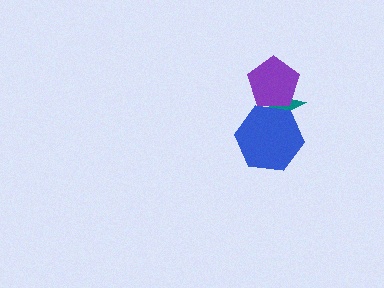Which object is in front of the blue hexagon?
The purple pentagon is in front of the blue hexagon.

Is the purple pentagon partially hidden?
No, no other shape covers it.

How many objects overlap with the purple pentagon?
2 objects overlap with the purple pentagon.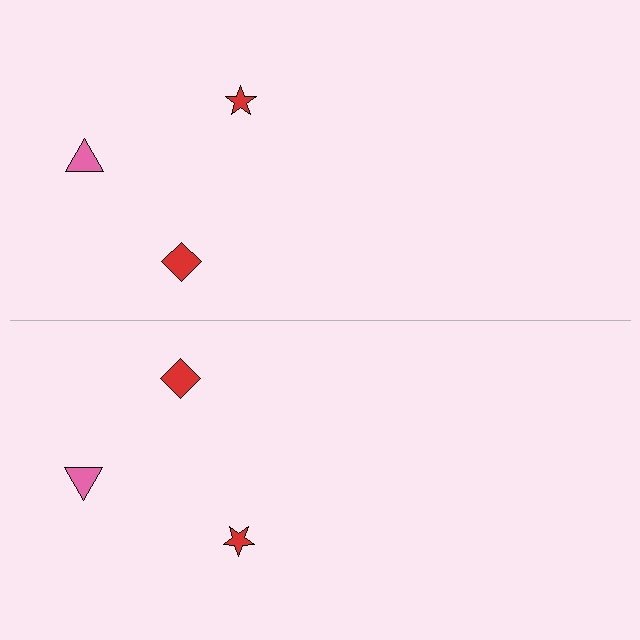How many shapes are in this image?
There are 6 shapes in this image.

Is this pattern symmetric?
Yes, this pattern has bilateral (reflection) symmetry.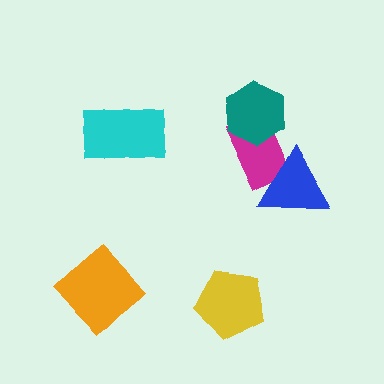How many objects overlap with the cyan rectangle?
0 objects overlap with the cyan rectangle.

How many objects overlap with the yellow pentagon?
0 objects overlap with the yellow pentagon.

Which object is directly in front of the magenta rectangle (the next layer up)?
The blue triangle is directly in front of the magenta rectangle.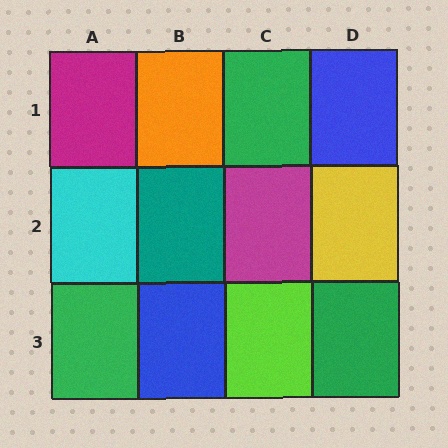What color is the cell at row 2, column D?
Yellow.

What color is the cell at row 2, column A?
Cyan.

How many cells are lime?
1 cell is lime.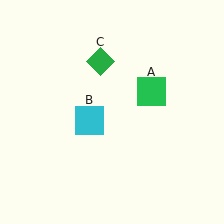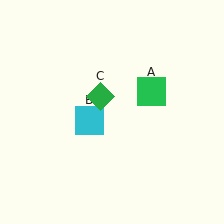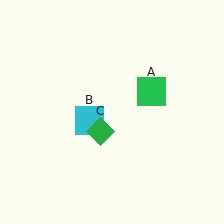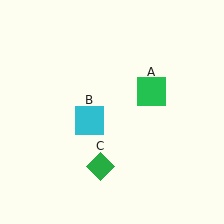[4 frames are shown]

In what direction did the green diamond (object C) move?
The green diamond (object C) moved down.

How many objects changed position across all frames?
1 object changed position: green diamond (object C).